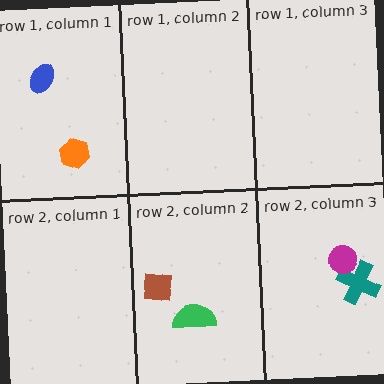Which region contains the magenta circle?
The row 2, column 3 region.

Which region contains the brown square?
The row 2, column 2 region.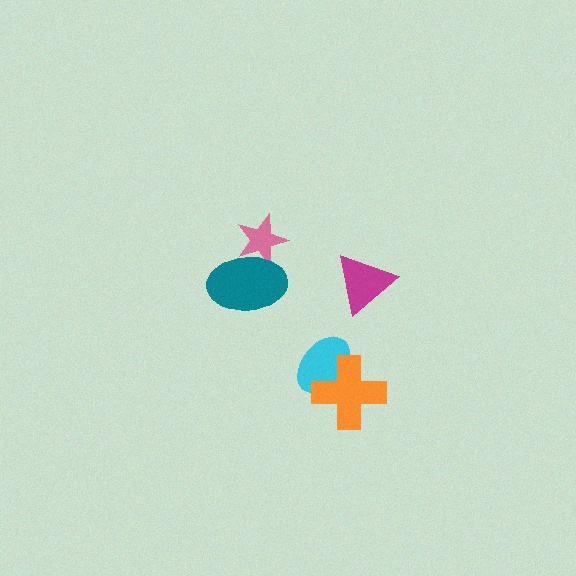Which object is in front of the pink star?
The teal ellipse is in front of the pink star.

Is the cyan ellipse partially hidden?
Yes, it is partially covered by another shape.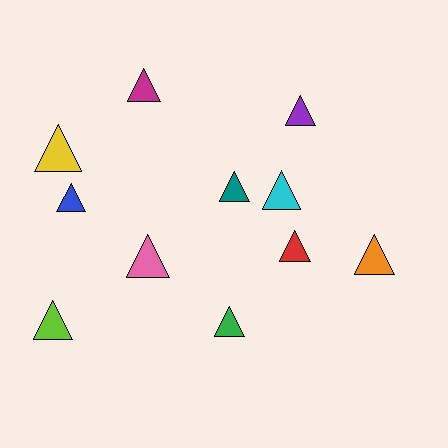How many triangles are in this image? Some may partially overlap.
There are 11 triangles.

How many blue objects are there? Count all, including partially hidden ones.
There is 1 blue object.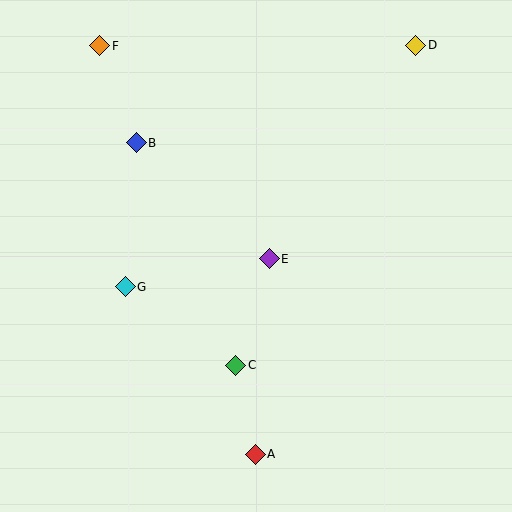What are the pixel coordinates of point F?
Point F is at (100, 46).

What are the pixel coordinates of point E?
Point E is at (269, 259).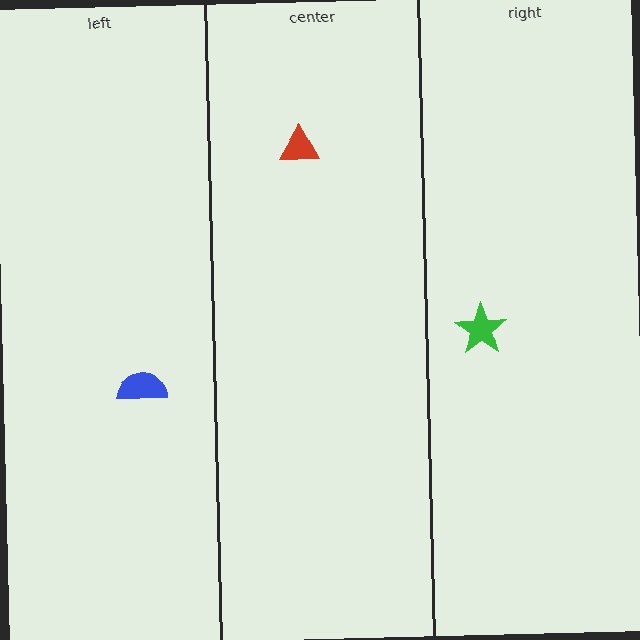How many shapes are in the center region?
1.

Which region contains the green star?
The right region.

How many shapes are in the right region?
1.